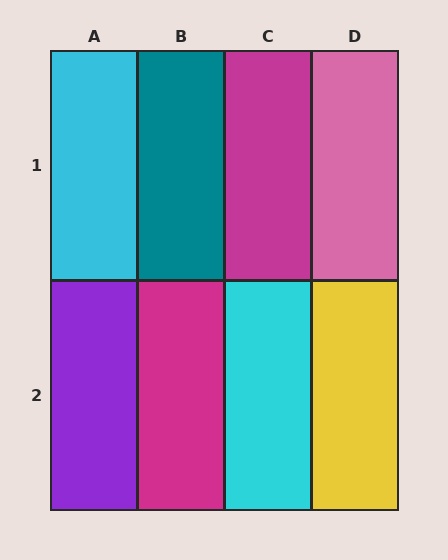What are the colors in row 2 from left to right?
Purple, magenta, cyan, yellow.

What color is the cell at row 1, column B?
Teal.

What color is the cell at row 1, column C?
Magenta.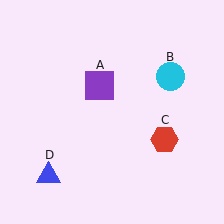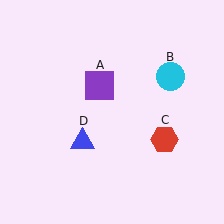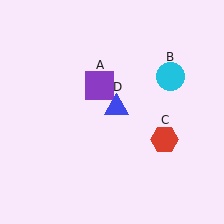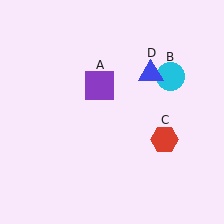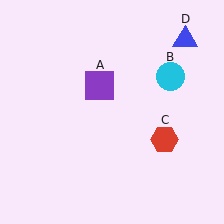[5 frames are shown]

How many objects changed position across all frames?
1 object changed position: blue triangle (object D).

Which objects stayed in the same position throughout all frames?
Purple square (object A) and cyan circle (object B) and red hexagon (object C) remained stationary.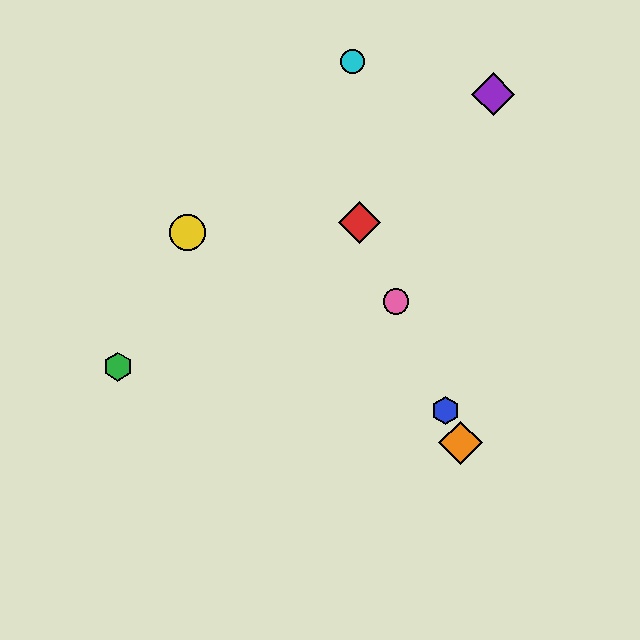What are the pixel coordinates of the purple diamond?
The purple diamond is at (493, 94).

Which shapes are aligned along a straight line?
The red diamond, the blue hexagon, the orange diamond, the pink circle are aligned along a straight line.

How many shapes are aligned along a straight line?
4 shapes (the red diamond, the blue hexagon, the orange diamond, the pink circle) are aligned along a straight line.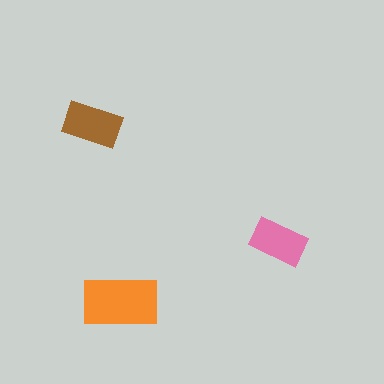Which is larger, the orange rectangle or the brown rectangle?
The orange one.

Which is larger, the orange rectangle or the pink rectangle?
The orange one.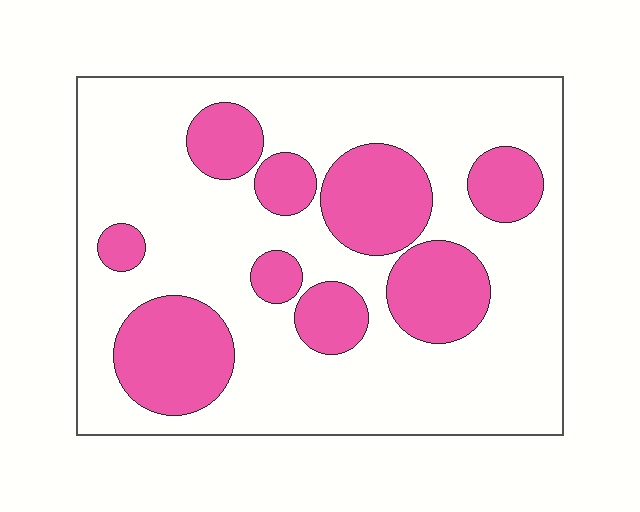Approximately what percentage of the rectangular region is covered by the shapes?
Approximately 30%.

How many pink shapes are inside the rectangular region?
9.